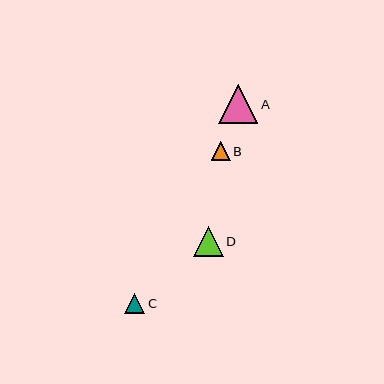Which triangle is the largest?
Triangle A is the largest with a size of approximately 39 pixels.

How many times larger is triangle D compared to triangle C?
Triangle D is approximately 1.4 times the size of triangle C.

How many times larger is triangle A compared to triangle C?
Triangle A is approximately 1.9 times the size of triangle C.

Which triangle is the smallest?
Triangle B is the smallest with a size of approximately 19 pixels.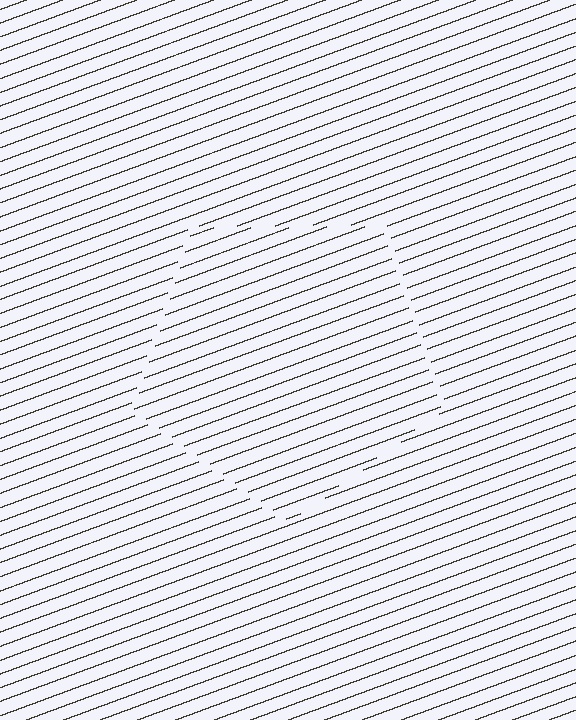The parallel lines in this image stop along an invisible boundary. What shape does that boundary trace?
An illusory pentagon. The interior of the shape contains the same grating, shifted by half a period — the contour is defined by the phase discontinuity where line-ends from the inner and outer gratings abut.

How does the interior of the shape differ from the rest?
The interior of the shape contains the same grating, shifted by half a period — the contour is defined by the phase discontinuity where line-ends from the inner and outer gratings abut.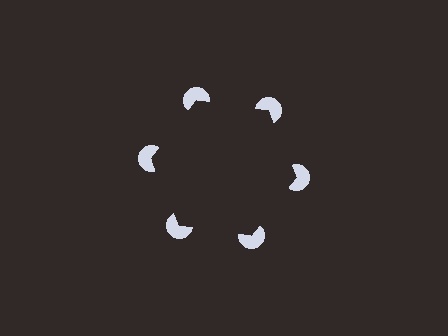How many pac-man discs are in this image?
There are 6 — one at each vertex of the illusory hexagon.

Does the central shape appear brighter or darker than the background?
It typically appears slightly darker than the background, even though no actual brightness change is drawn.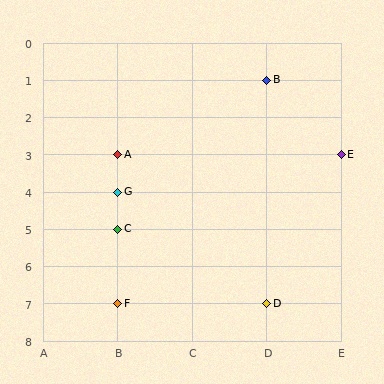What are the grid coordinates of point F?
Point F is at grid coordinates (B, 7).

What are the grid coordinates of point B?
Point B is at grid coordinates (D, 1).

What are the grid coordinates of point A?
Point A is at grid coordinates (B, 3).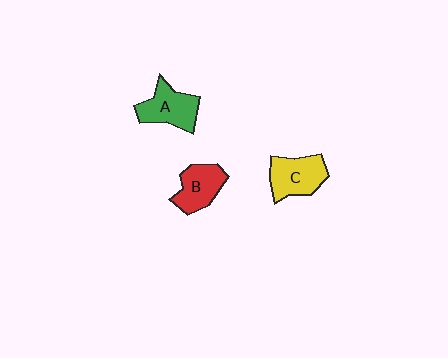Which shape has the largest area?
Shape C (yellow).